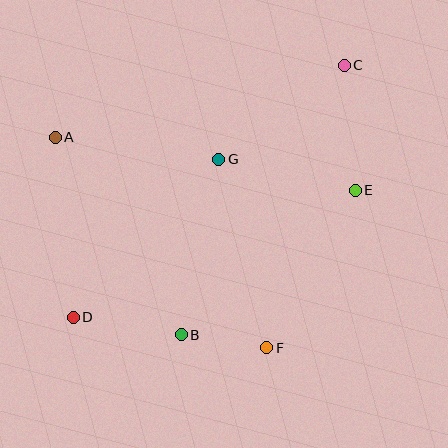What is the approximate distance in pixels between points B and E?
The distance between B and E is approximately 226 pixels.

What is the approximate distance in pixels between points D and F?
The distance between D and F is approximately 196 pixels.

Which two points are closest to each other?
Points B and F are closest to each other.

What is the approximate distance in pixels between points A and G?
The distance between A and G is approximately 165 pixels.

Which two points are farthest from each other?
Points C and D are farthest from each other.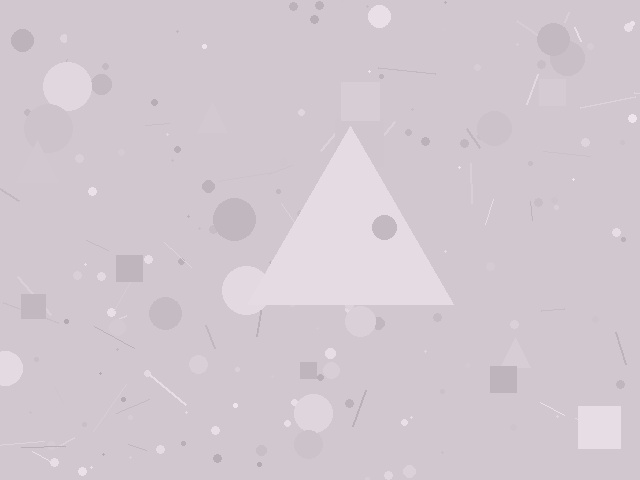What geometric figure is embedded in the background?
A triangle is embedded in the background.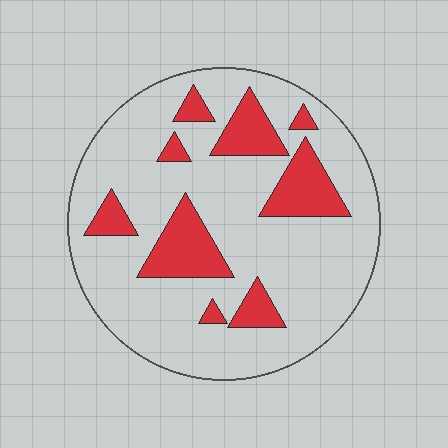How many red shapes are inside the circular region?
9.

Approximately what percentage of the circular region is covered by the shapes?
Approximately 20%.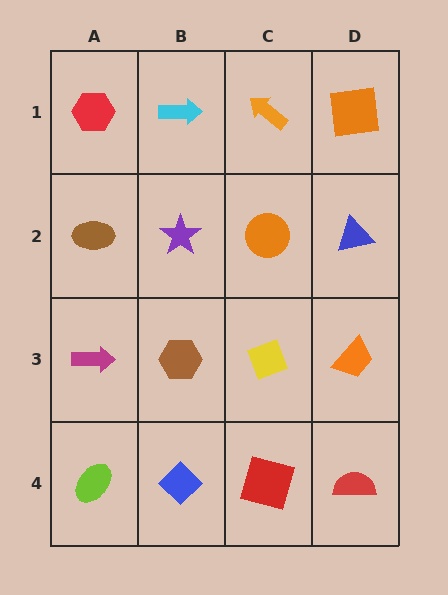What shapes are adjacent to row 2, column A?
A red hexagon (row 1, column A), a magenta arrow (row 3, column A), a purple star (row 2, column B).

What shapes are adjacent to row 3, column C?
An orange circle (row 2, column C), a red square (row 4, column C), a brown hexagon (row 3, column B), an orange trapezoid (row 3, column D).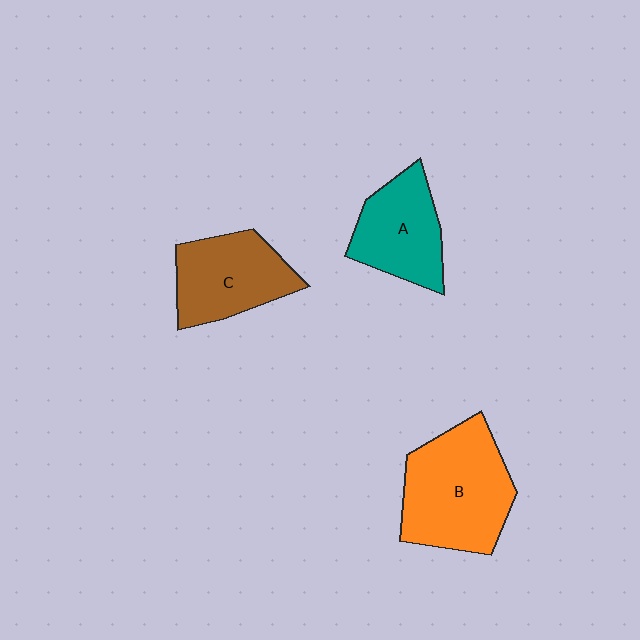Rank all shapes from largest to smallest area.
From largest to smallest: B (orange), C (brown), A (teal).